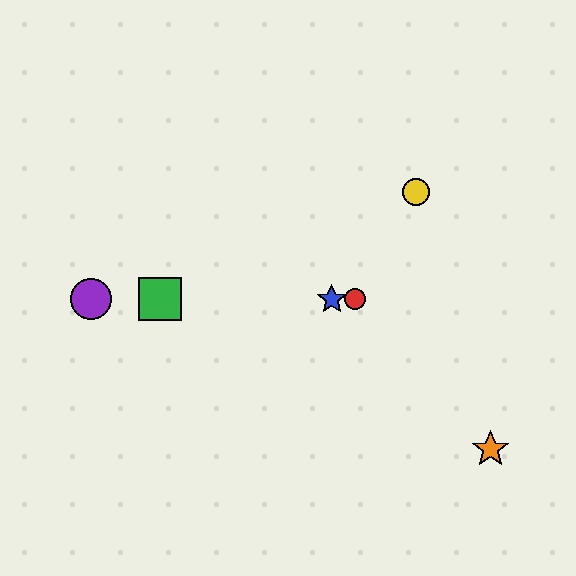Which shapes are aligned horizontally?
The red circle, the blue star, the green square, the purple circle are aligned horizontally.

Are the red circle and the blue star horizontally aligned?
Yes, both are at y≈299.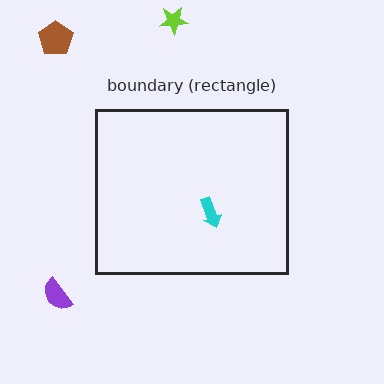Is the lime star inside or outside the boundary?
Outside.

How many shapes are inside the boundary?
1 inside, 3 outside.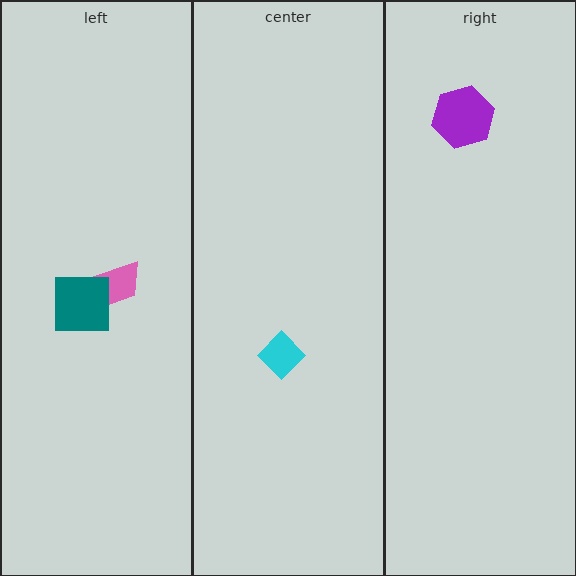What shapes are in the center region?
The cyan diamond.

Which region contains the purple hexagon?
The right region.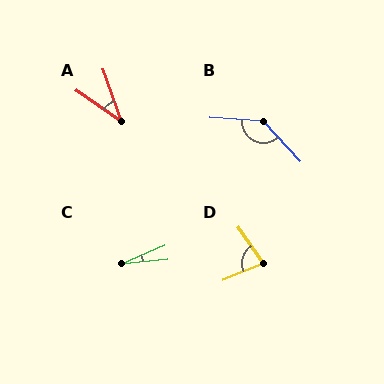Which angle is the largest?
B, at approximately 137 degrees.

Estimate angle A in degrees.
Approximately 37 degrees.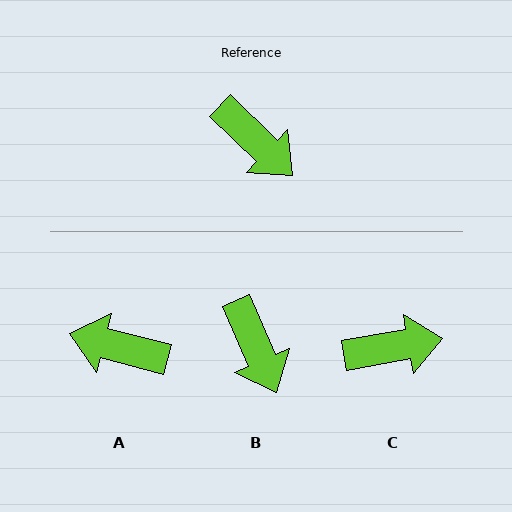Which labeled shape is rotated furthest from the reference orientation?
A, about 151 degrees away.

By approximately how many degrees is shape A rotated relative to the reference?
Approximately 151 degrees clockwise.